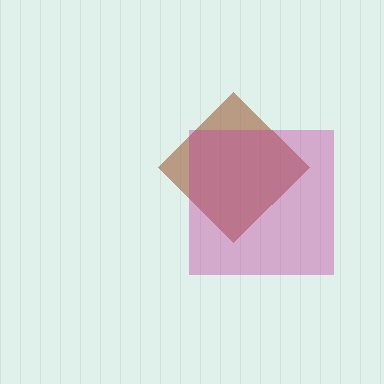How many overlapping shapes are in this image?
There are 2 overlapping shapes in the image.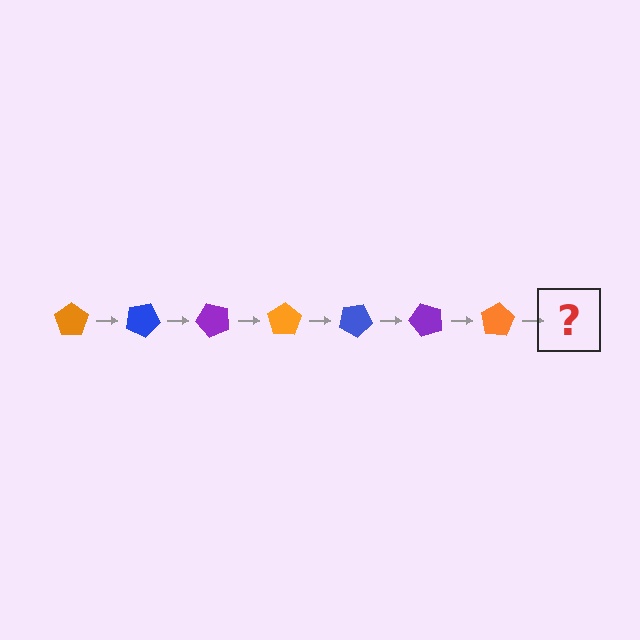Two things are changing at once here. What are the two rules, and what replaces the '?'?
The two rules are that it rotates 25 degrees each step and the color cycles through orange, blue, and purple. The '?' should be a blue pentagon, rotated 175 degrees from the start.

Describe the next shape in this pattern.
It should be a blue pentagon, rotated 175 degrees from the start.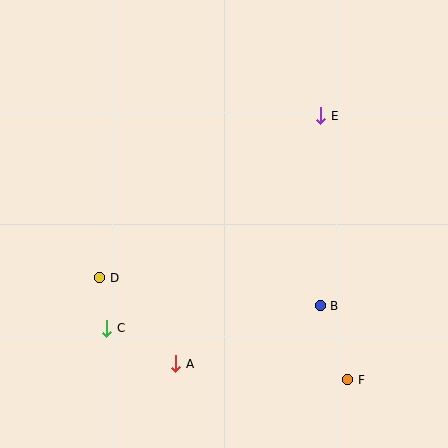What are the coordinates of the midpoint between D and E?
The midpoint between D and E is at (210, 197).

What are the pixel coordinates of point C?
Point C is at (107, 328).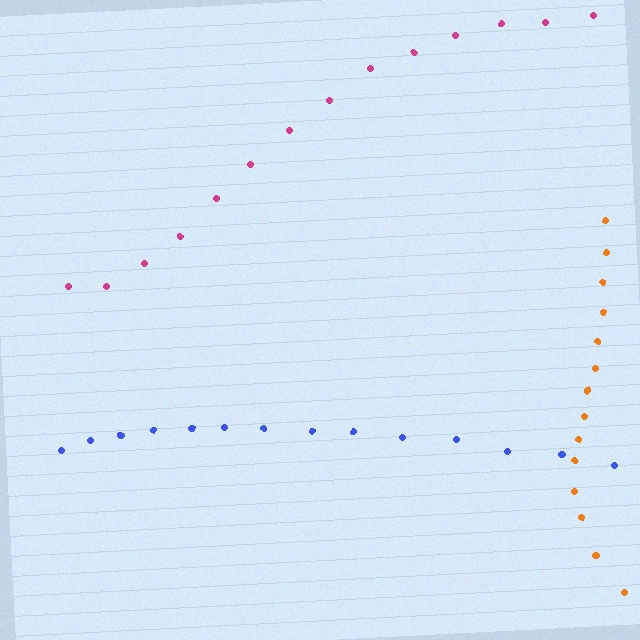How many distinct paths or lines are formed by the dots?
There are 3 distinct paths.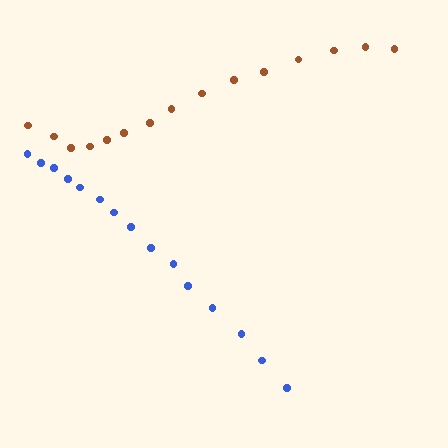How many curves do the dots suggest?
There are 2 distinct paths.